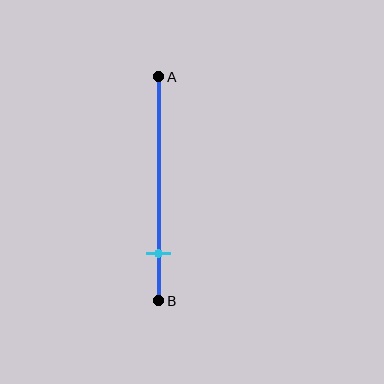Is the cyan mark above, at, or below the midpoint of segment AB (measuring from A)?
The cyan mark is below the midpoint of segment AB.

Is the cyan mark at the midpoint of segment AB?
No, the mark is at about 80% from A, not at the 50% midpoint.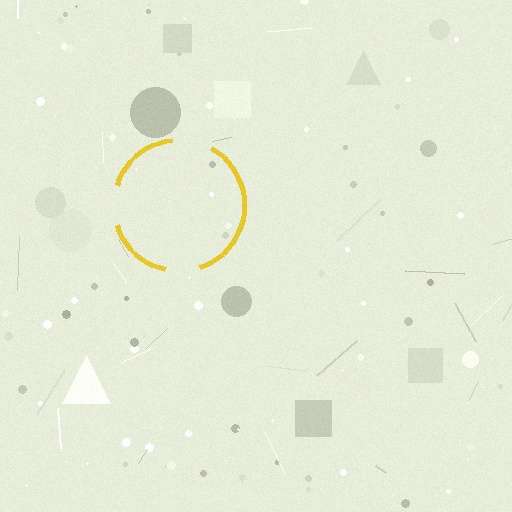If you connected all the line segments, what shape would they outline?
They would outline a circle.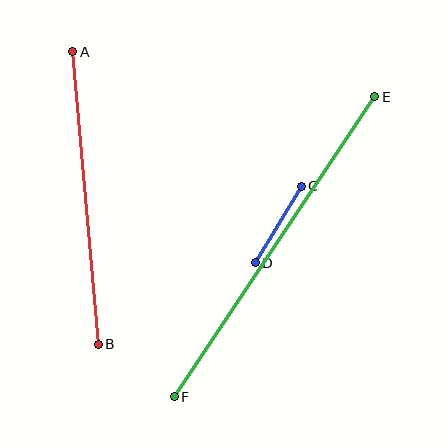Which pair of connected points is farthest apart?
Points E and F are farthest apart.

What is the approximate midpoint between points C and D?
The midpoint is at approximately (278, 224) pixels.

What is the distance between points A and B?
The distance is approximately 294 pixels.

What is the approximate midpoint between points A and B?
The midpoint is at approximately (85, 198) pixels.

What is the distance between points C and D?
The distance is approximately 89 pixels.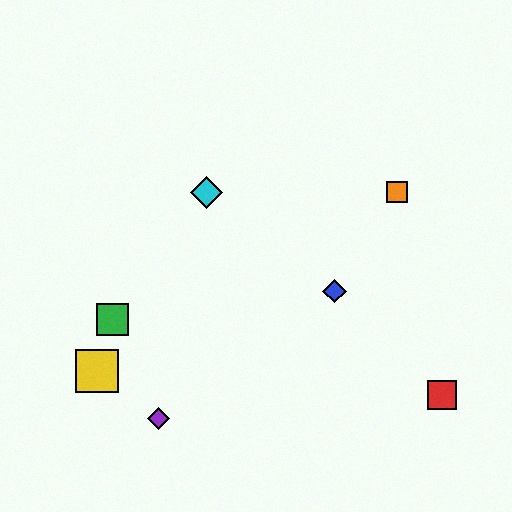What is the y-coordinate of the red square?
The red square is at y≈395.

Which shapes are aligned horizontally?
The orange square, the cyan diamond are aligned horizontally.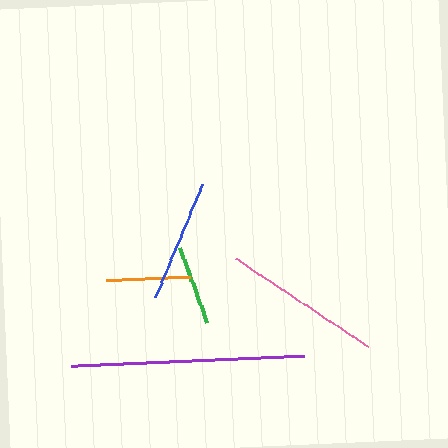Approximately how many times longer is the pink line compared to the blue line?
The pink line is approximately 1.3 times the length of the blue line.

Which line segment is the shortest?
The green line is the shortest at approximately 80 pixels.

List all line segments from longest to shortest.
From longest to shortest: purple, pink, blue, orange, green.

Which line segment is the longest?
The purple line is the longest at approximately 233 pixels.